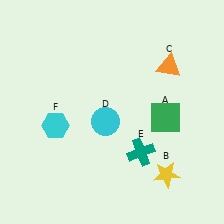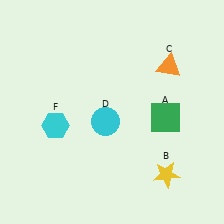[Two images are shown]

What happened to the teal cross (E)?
The teal cross (E) was removed in Image 2. It was in the bottom-right area of Image 1.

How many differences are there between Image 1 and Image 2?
There is 1 difference between the two images.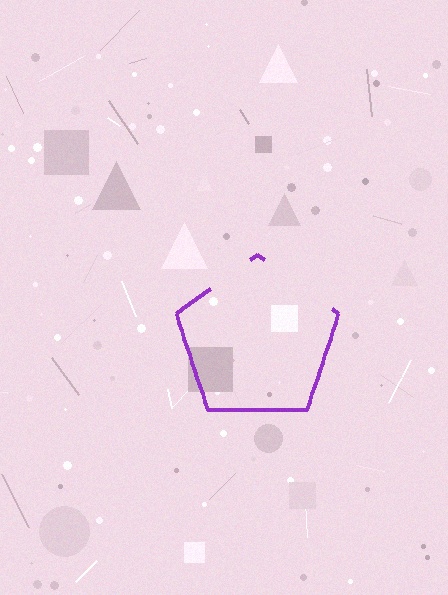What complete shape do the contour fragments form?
The contour fragments form a pentagon.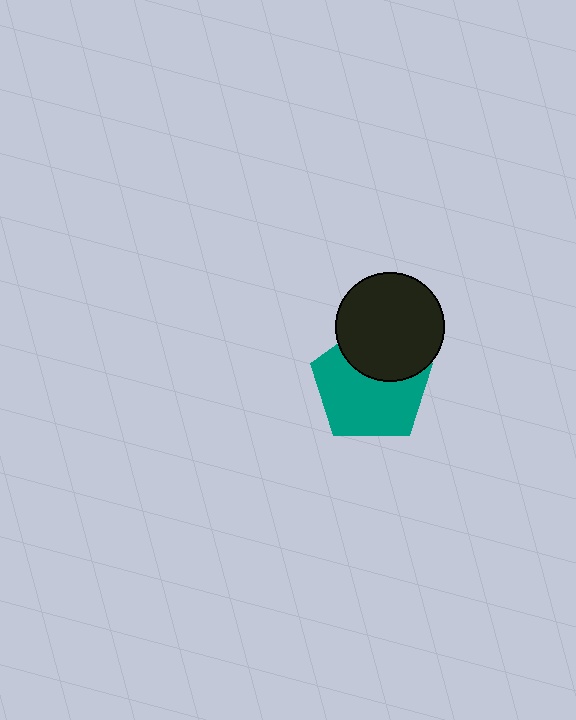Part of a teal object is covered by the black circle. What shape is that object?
It is a pentagon.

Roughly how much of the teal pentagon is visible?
Most of it is visible (roughly 66%).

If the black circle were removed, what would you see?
You would see the complete teal pentagon.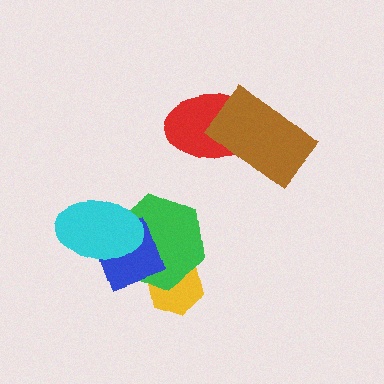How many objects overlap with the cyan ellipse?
2 objects overlap with the cyan ellipse.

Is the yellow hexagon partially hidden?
Yes, it is partially covered by another shape.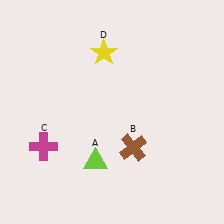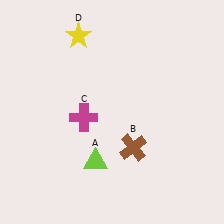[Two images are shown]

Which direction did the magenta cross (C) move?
The magenta cross (C) moved right.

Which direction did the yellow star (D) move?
The yellow star (D) moved left.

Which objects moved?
The objects that moved are: the magenta cross (C), the yellow star (D).